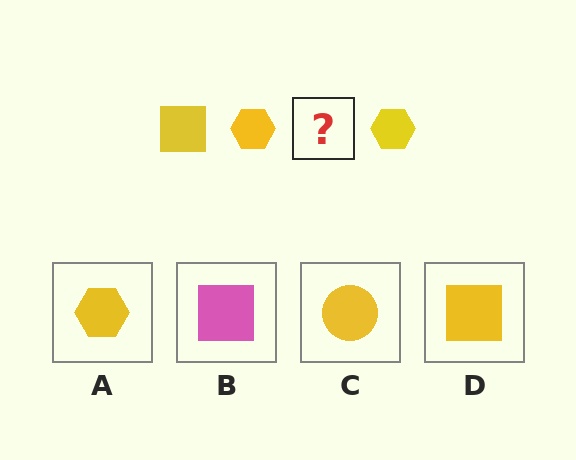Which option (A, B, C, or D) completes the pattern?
D.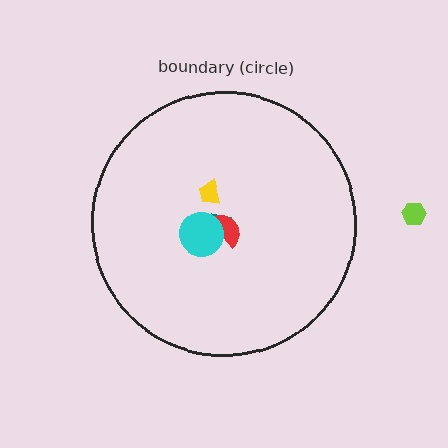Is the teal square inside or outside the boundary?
Inside.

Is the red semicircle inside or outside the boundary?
Inside.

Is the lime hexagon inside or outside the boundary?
Outside.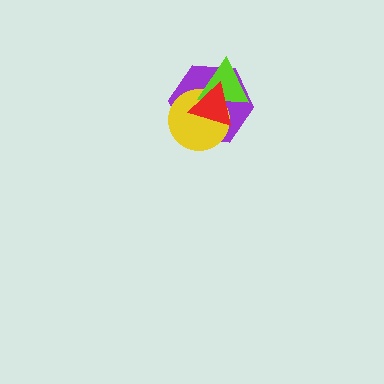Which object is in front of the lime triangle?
The red triangle is in front of the lime triangle.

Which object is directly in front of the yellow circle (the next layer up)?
The lime triangle is directly in front of the yellow circle.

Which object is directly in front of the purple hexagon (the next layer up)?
The yellow circle is directly in front of the purple hexagon.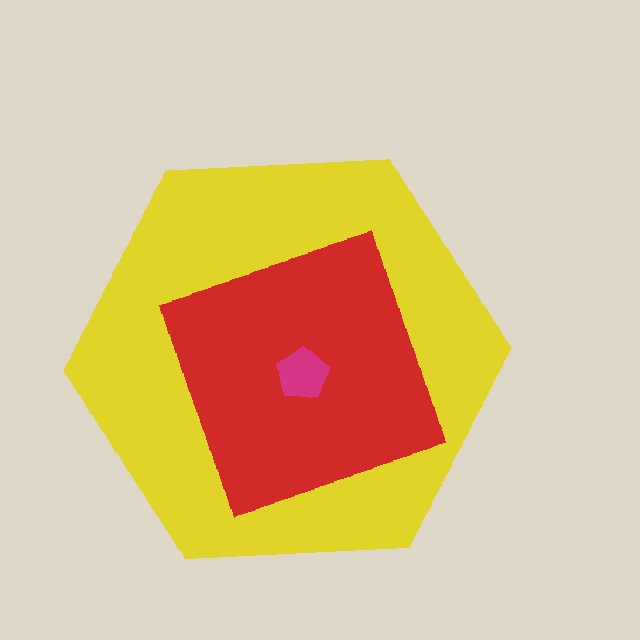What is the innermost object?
The magenta pentagon.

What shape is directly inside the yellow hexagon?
The red square.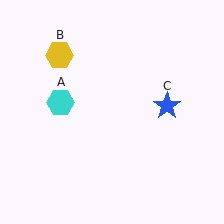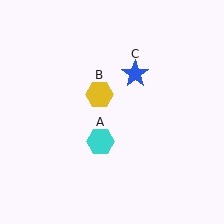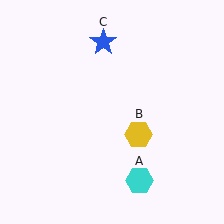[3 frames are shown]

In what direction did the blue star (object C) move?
The blue star (object C) moved up and to the left.